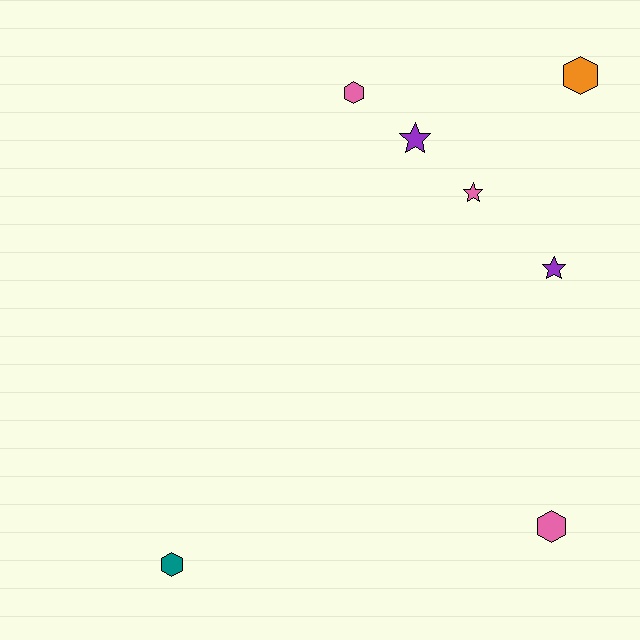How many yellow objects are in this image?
There are no yellow objects.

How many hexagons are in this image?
There are 4 hexagons.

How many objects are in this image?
There are 7 objects.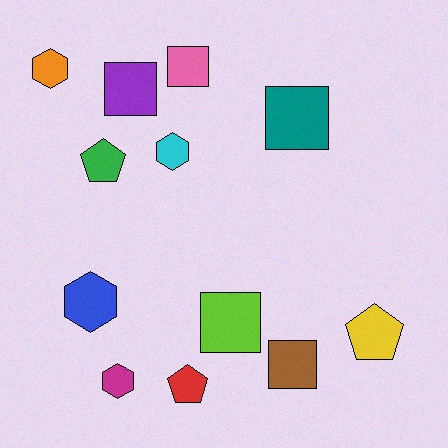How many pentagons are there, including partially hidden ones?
There are 3 pentagons.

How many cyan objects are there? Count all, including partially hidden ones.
There is 1 cyan object.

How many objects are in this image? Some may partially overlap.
There are 12 objects.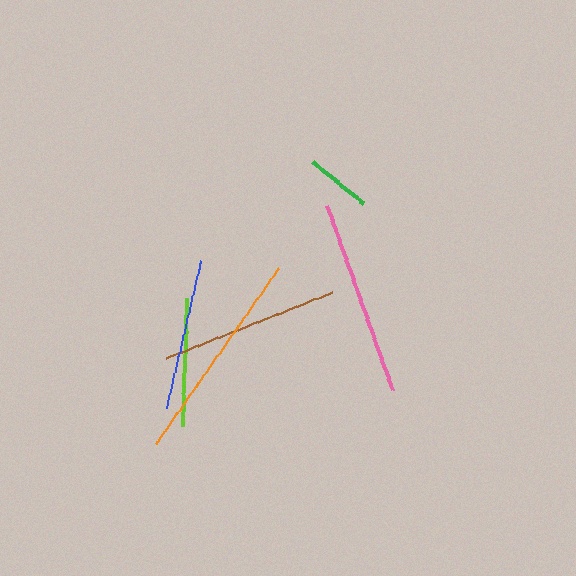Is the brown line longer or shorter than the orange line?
The orange line is longer than the brown line.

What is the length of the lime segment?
The lime segment is approximately 127 pixels long.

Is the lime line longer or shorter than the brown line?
The brown line is longer than the lime line.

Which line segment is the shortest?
The green line is the shortest at approximately 66 pixels.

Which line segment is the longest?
The orange line is the longest at approximately 214 pixels.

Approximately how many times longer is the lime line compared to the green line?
The lime line is approximately 1.9 times the length of the green line.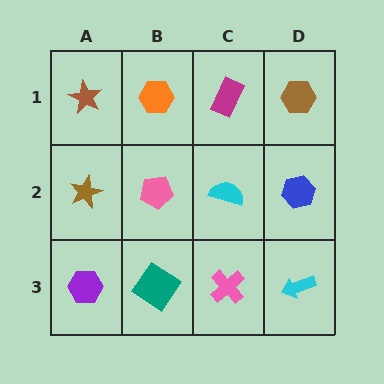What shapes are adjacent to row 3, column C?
A cyan semicircle (row 2, column C), a teal diamond (row 3, column B), a cyan arrow (row 3, column D).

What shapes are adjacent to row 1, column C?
A cyan semicircle (row 2, column C), an orange hexagon (row 1, column B), a brown hexagon (row 1, column D).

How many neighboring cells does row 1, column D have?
2.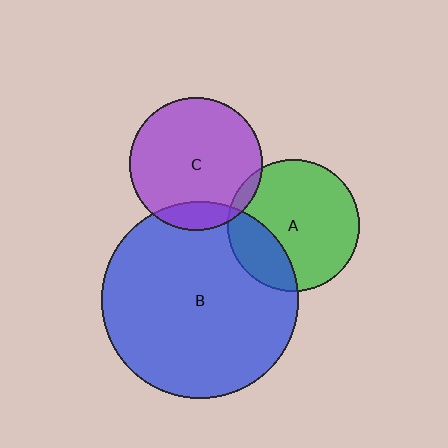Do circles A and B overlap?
Yes.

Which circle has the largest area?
Circle B (blue).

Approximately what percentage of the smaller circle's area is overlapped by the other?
Approximately 25%.